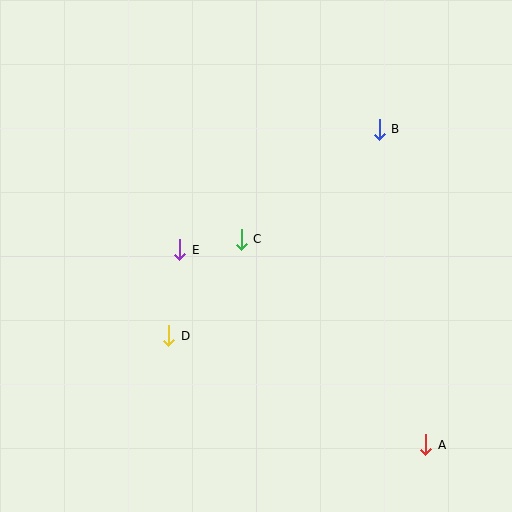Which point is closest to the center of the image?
Point C at (241, 239) is closest to the center.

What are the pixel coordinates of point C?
Point C is at (241, 239).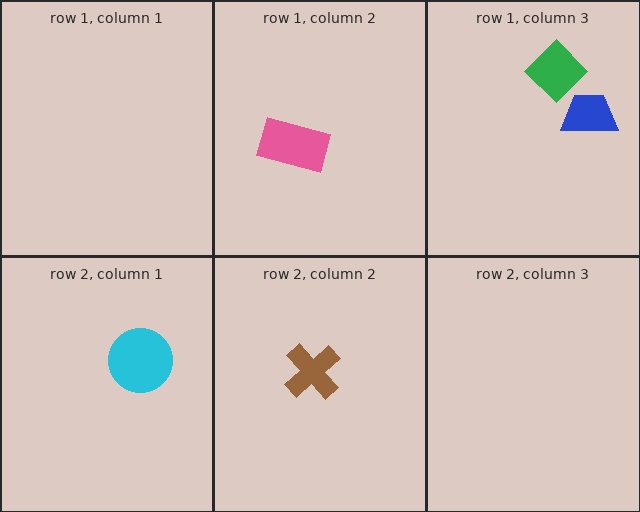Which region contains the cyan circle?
The row 2, column 1 region.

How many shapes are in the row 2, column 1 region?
1.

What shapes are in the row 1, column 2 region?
The pink rectangle.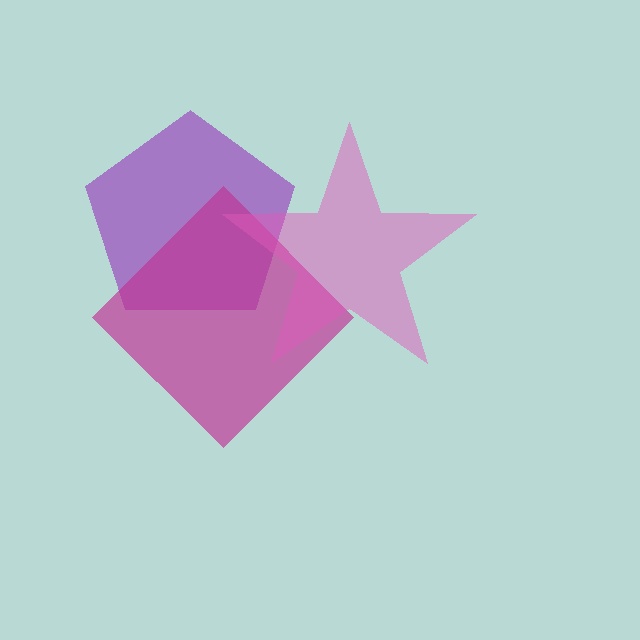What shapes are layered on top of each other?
The layered shapes are: a purple pentagon, a magenta diamond, a pink star.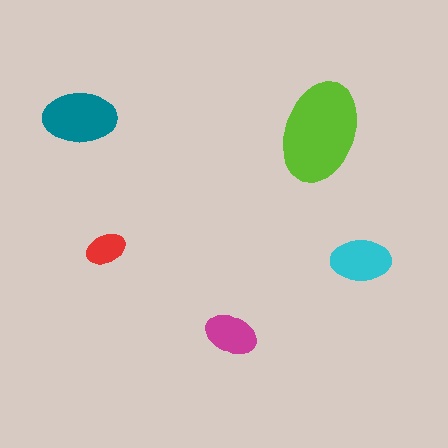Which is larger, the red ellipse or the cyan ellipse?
The cyan one.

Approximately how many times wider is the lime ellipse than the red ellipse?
About 2.5 times wider.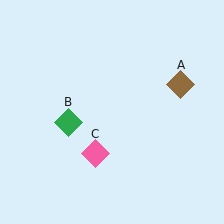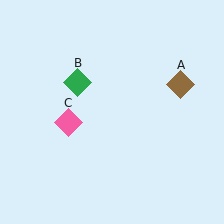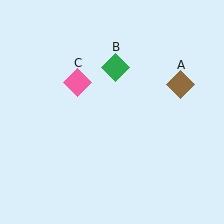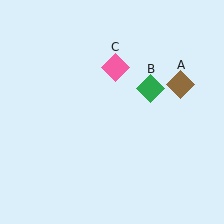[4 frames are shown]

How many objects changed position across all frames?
2 objects changed position: green diamond (object B), pink diamond (object C).